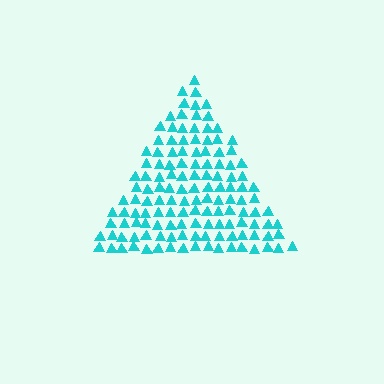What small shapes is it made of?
It is made of small triangles.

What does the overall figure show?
The overall figure shows a triangle.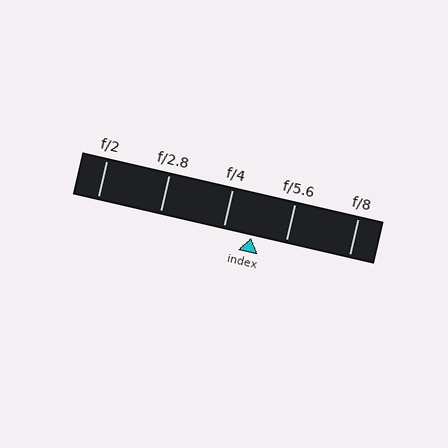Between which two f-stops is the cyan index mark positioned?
The index mark is between f/4 and f/5.6.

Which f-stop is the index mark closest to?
The index mark is closest to f/4.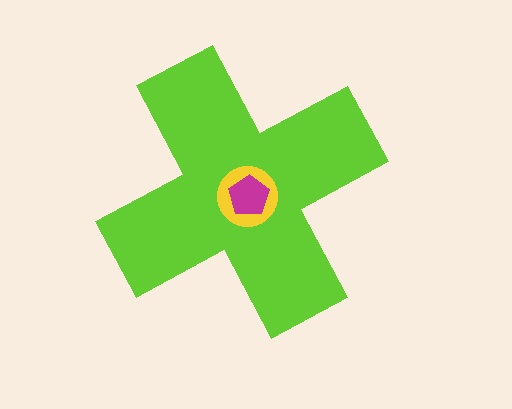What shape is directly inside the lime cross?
The yellow circle.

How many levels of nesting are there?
3.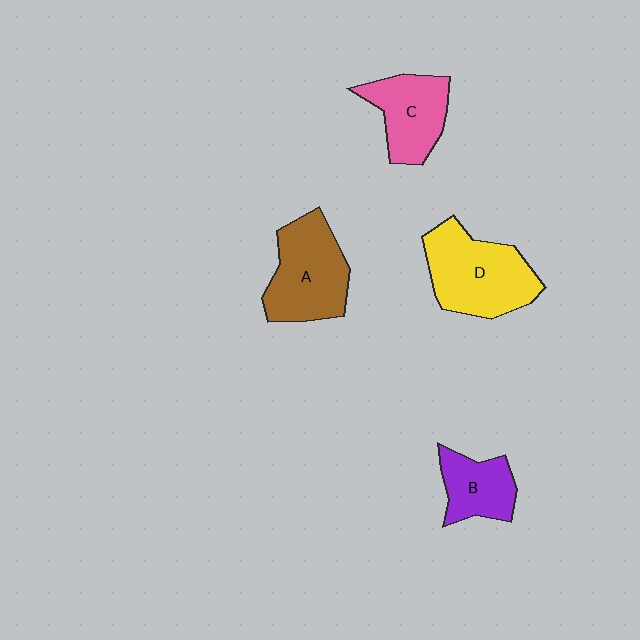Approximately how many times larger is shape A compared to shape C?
Approximately 1.3 times.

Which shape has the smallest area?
Shape B (purple).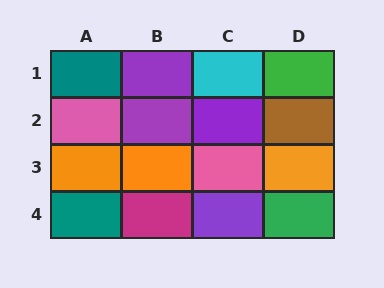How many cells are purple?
4 cells are purple.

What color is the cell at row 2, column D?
Brown.